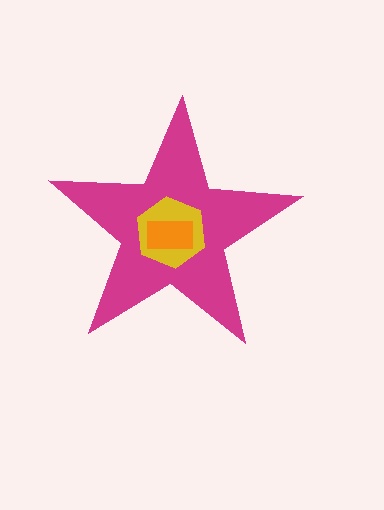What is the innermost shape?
The orange rectangle.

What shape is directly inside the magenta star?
The yellow hexagon.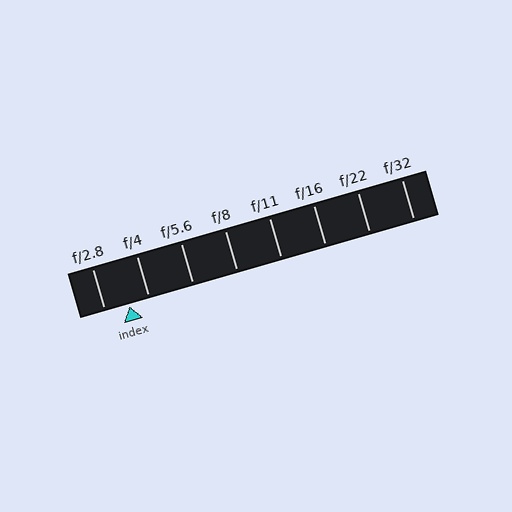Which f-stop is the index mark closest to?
The index mark is closest to f/4.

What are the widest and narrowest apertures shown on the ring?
The widest aperture shown is f/2.8 and the narrowest is f/32.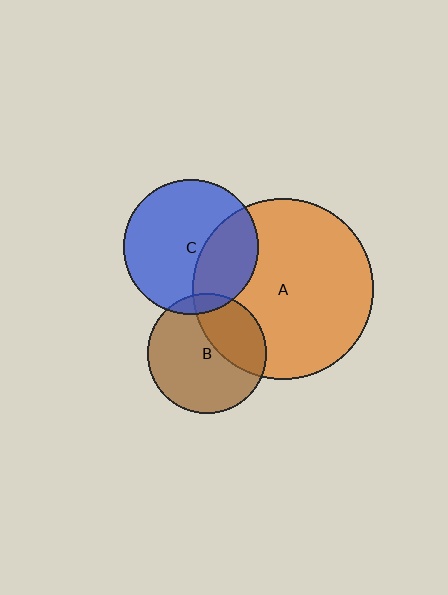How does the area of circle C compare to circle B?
Approximately 1.3 times.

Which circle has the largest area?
Circle A (orange).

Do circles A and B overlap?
Yes.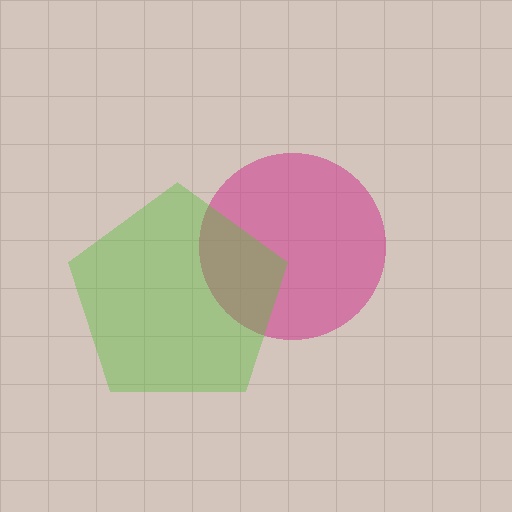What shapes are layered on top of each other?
The layered shapes are: a magenta circle, a lime pentagon.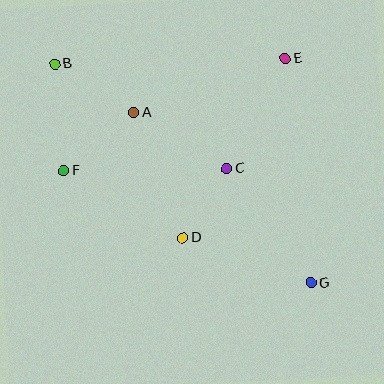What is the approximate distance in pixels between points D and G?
The distance between D and G is approximately 135 pixels.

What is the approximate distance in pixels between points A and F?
The distance between A and F is approximately 91 pixels.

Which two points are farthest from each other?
Points B and G are farthest from each other.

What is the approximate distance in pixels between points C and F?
The distance between C and F is approximately 163 pixels.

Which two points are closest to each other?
Points C and D are closest to each other.